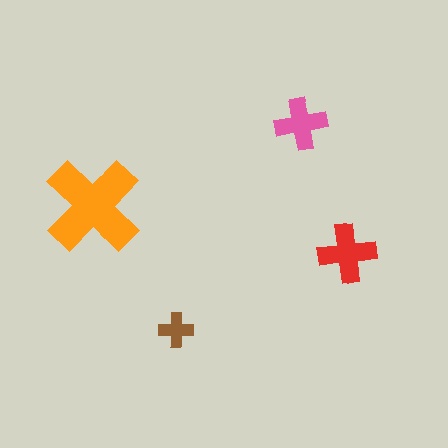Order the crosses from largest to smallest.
the orange one, the red one, the pink one, the brown one.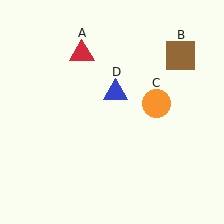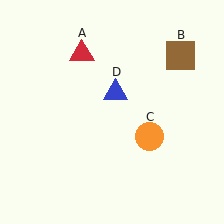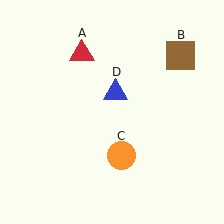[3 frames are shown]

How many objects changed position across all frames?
1 object changed position: orange circle (object C).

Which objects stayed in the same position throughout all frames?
Red triangle (object A) and brown square (object B) and blue triangle (object D) remained stationary.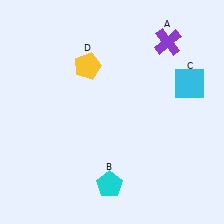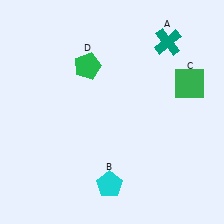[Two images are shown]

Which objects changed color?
A changed from purple to teal. C changed from cyan to green. D changed from yellow to green.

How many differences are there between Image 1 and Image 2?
There are 3 differences between the two images.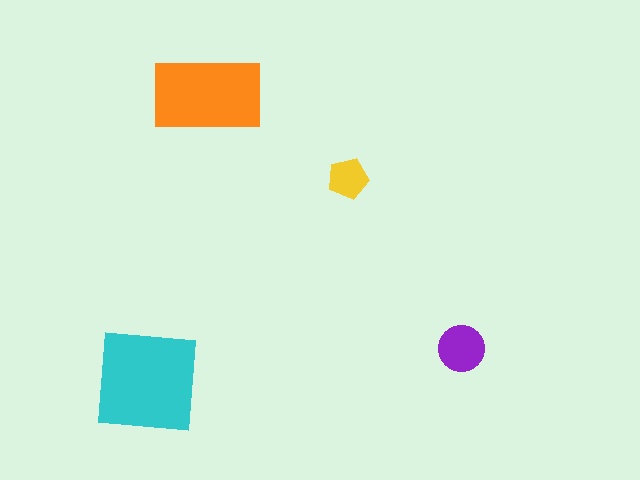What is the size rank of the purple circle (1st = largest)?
3rd.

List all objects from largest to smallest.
The cyan square, the orange rectangle, the purple circle, the yellow pentagon.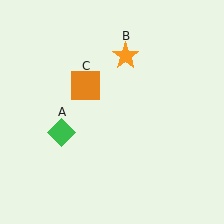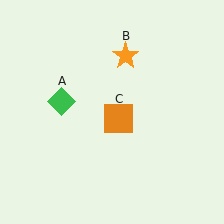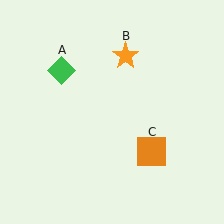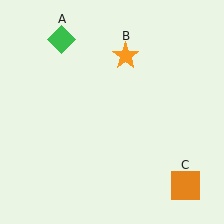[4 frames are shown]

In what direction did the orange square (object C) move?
The orange square (object C) moved down and to the right.